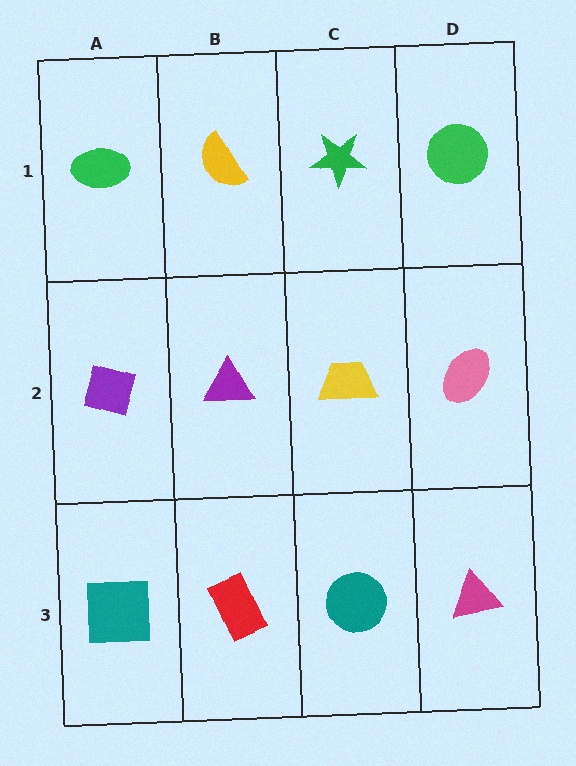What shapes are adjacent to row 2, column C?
A green star (row 1, column C), a teal circle (row 3, column C), a purple triangle (row 2, column B), a pink ellipse (row 2, column D).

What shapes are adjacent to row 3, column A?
A purple diamond (row 2, column A), a red rectangle (row 3, column B).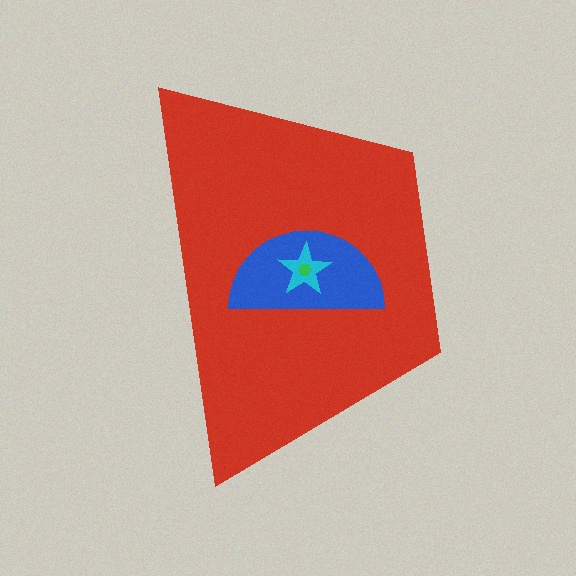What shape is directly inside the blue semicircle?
The cyan star.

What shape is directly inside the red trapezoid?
The blue semicircle.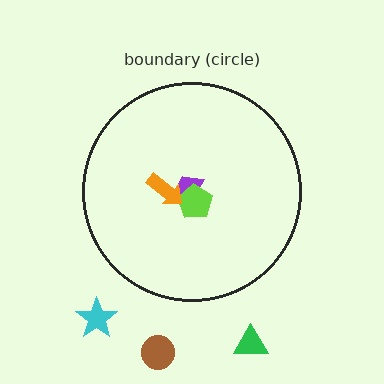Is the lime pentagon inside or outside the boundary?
Inside.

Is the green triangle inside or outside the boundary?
Outside.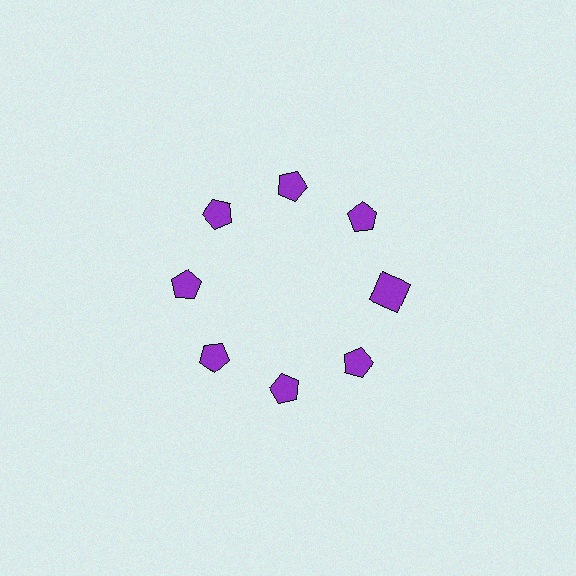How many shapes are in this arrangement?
There are 8 shapes arranged in a ring pattern.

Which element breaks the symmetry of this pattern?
The purple square at roughly the 3 o'clock position breaks the symmetry. All other shapes are purple pentagons.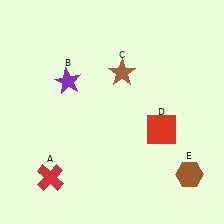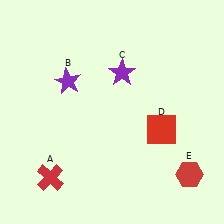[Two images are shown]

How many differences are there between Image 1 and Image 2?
There are 2 differences between the two images.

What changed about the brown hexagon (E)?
In Image 1, E is brown. In Image 2, it changed to red.